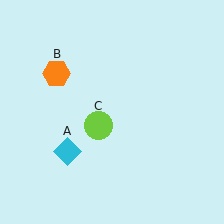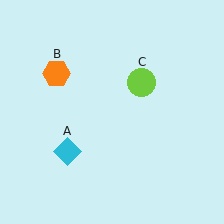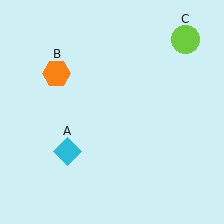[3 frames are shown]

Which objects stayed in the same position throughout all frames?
Cyan diamond (object A) and orange hexagon (object B) remained stationary.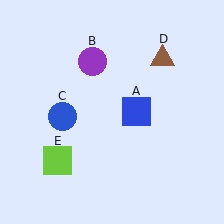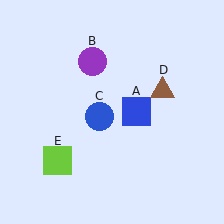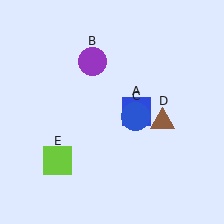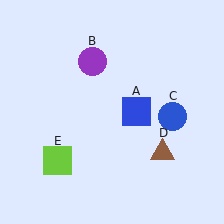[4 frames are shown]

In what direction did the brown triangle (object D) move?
The brown triangle (object D) moved down.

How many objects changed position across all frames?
2 objects changed position: blue circle (object C), brown triangle (object D).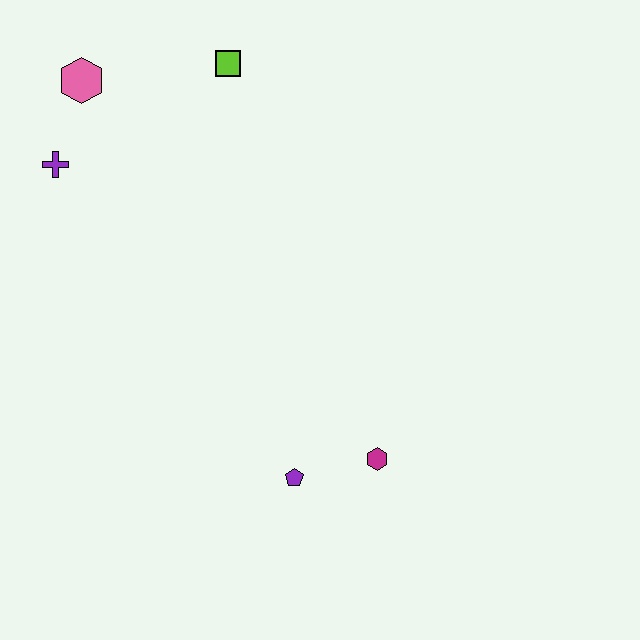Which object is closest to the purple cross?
The pink hexagon is closest to the purple cross.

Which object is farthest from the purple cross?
The magenta hexagon is farthest from the purple cross.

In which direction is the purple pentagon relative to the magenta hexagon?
The purple pentagon is to the left of the magenta hexagon.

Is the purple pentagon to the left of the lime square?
No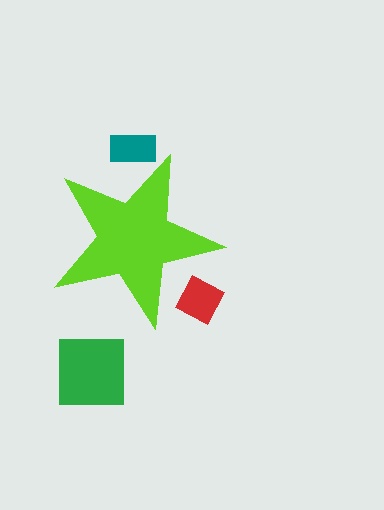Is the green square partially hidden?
No, the green square is fully visible.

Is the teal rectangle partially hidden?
Yes, the teal rectangle is partially hidden behind the lime star.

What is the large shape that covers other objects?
A lime star.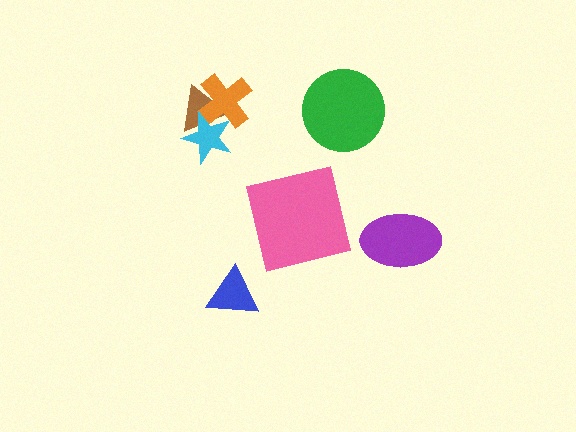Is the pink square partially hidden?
No, no other shape covers it.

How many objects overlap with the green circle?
0 objects overlap with the green circle.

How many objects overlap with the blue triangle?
0 objects overlap with the blue triangle.